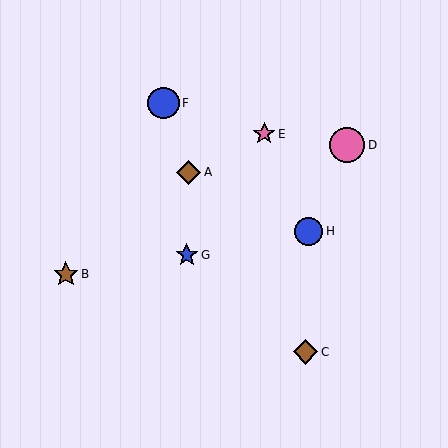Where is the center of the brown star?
The center of the brown star is at (66, 274).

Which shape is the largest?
The pink circle (labeled D) is the largest.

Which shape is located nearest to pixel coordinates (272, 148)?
The pink star (labeled E) at (264, 134) is nearest to that location.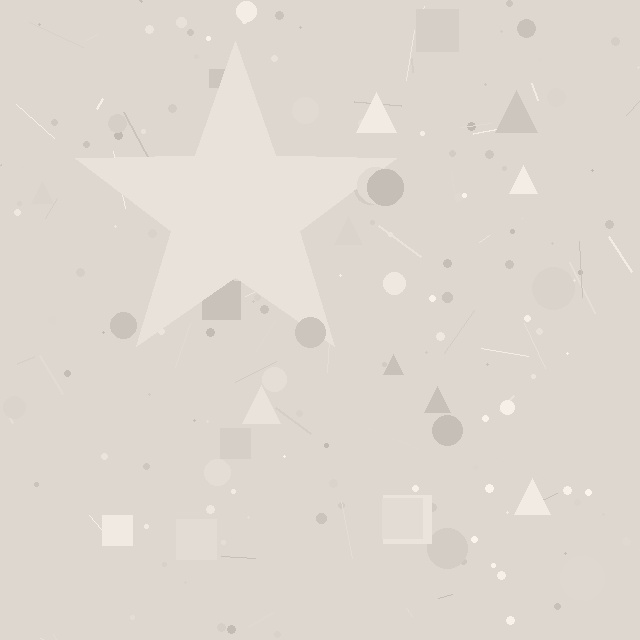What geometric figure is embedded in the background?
A star is embedded in the background.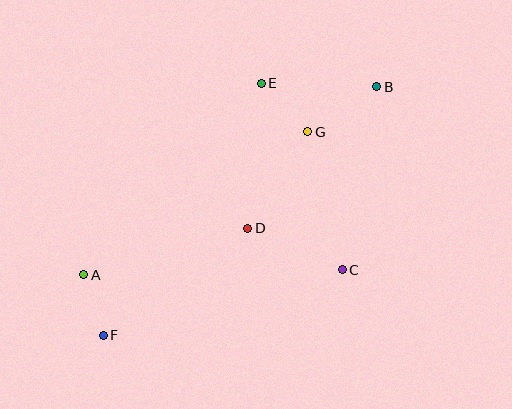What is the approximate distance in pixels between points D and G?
The distance between D and G is approximately 114 pixels.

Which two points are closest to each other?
Points A and F are closest to each other.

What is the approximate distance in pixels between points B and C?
The distance between B and C is approximately 186 pixels.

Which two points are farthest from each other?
Points B and F are farthest from each other.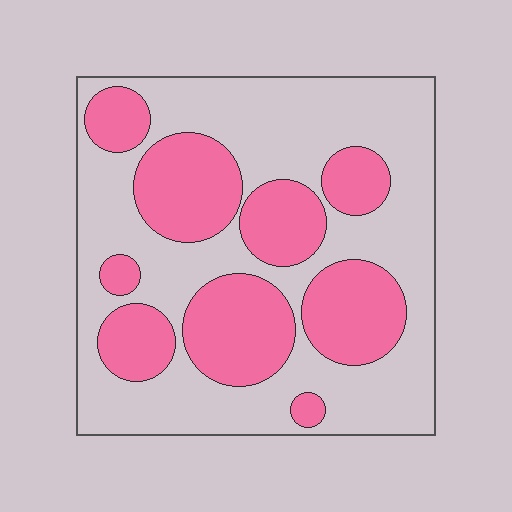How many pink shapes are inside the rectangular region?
9.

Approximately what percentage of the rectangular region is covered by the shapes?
Approximately 40%.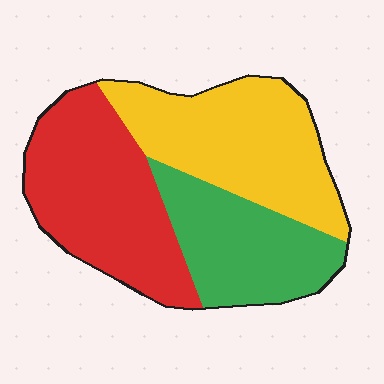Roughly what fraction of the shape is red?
Red covers around 35% of the shape.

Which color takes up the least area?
Green, at roughly 25%.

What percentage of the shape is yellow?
Yellow covers 36% of the shape.